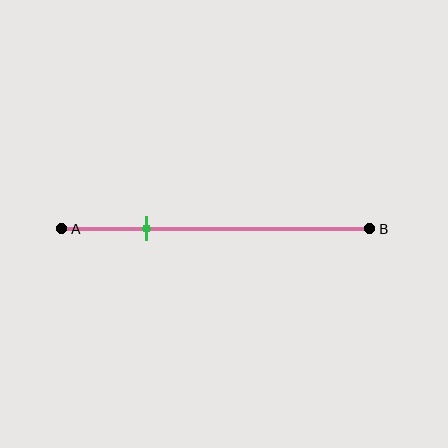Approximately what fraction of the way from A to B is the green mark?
The green mark is approximately 30% of the way from A to B.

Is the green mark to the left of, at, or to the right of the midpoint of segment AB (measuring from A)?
The green mark is to the left of the midpoint of segment AB.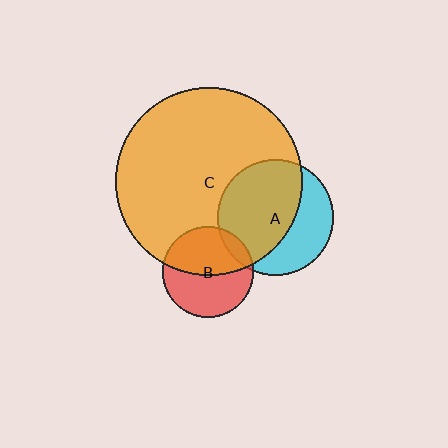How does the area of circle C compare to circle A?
Approximately 2.6 times.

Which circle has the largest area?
Circle C (orange).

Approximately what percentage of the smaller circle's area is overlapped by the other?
Approximately 65%.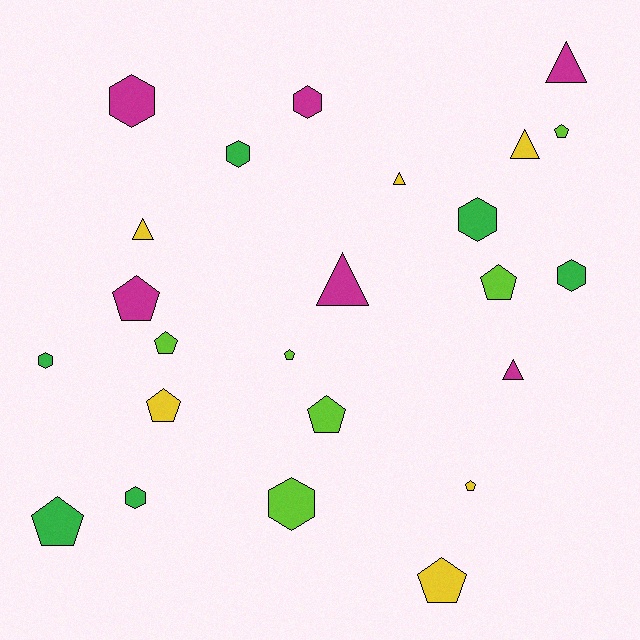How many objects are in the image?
There are 24 objects.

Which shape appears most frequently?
Pentagon, with 10 objects.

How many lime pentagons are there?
There are 5 lime pentagons.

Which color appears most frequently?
Lime, with 6 objects.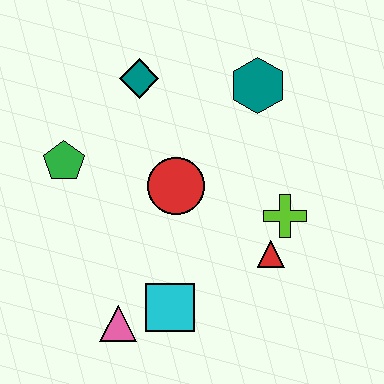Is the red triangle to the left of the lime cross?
Yes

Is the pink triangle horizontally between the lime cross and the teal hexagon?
No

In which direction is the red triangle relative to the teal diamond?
The red triangle is below the teal diamond.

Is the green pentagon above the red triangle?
Yes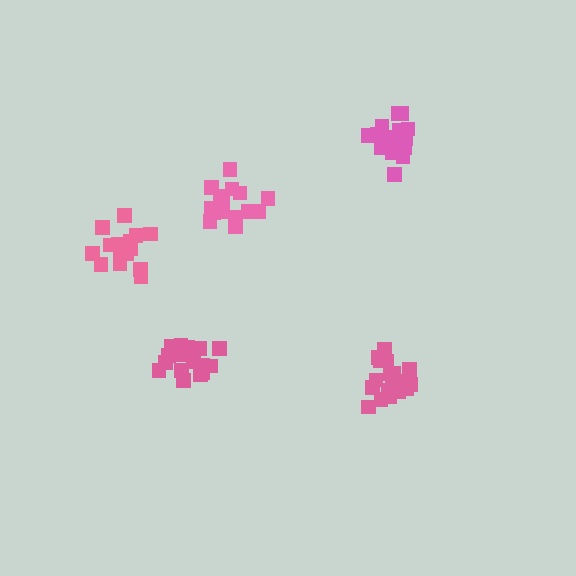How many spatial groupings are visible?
There are 5 spatial groupings.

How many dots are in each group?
Group 1: 19 dots, Group 2: 17 dots, Group 3: 15 dots, Group 4: 19 dots, Group 5: 18 dots (88 total).